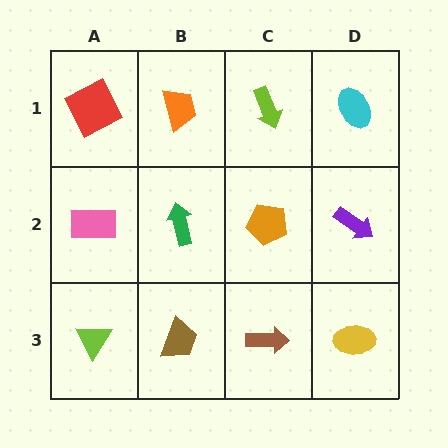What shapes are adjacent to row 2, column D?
A cyan ellipse (row 1, column D), a yellow ellipse (row 3, column D), an orange pentagon (row 2, column C).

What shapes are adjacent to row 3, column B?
A green arrow (row 2, column B), a lime triangle (row 3, column A), a brown arrow (row 3, column C).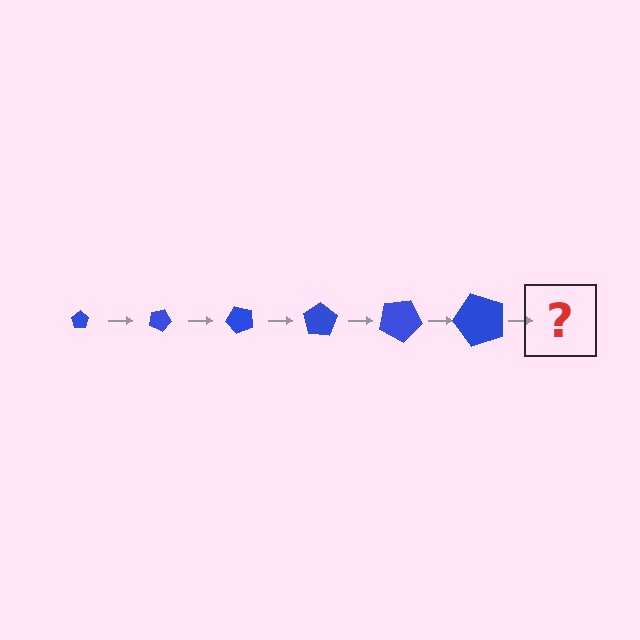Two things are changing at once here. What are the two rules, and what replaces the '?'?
The two rules are that the pentagon grows larger each step and it rotates 25 degrees each step. The '?' should be a pentagon, larger than the previous one and rotated 150 degrees from the start.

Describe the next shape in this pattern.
It should be a pentagon, larger than the previous one and rotated 150 degrees from the start.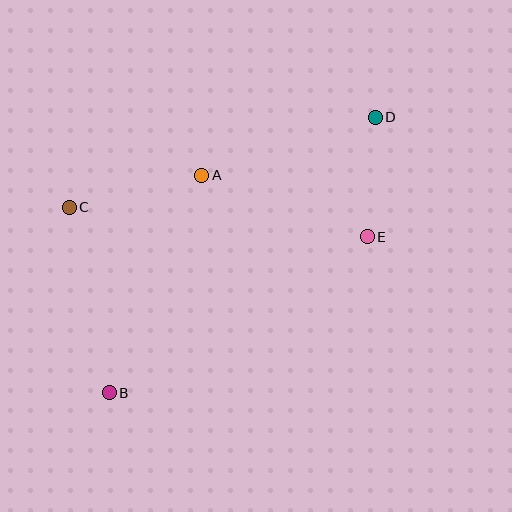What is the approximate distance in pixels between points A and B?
The distance between A and B is approximately 236 pixels.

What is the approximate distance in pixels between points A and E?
The distance between A and E is approximately 177 pixels.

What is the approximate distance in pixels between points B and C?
The distance between B and C is approximately 190 pixels.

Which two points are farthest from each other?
Points B and D are farthest from each other.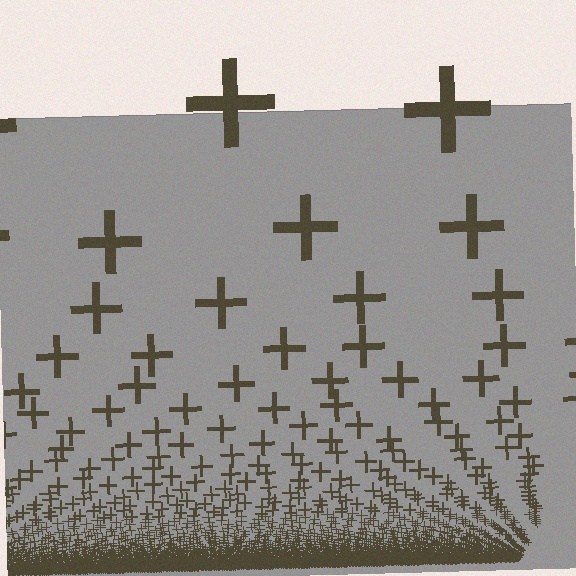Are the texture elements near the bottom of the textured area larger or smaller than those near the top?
Smaller. The gradient is inverted — elements near the bottom are smaller and denser.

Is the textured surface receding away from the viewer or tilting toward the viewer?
The surface appears to tilt toward the viewer. Texture elements get larger and sparser toward the top.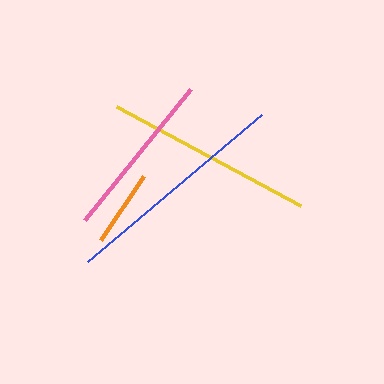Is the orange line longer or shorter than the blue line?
The blue line is longer than the orange line.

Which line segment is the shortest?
The orange line is the shortest at approximately 77 pixels.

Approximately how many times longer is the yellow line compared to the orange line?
The yellow line is approximately 2.7 times the length of the orange line.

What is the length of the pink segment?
The pink segment is approximately 169 pixels long.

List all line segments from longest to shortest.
From longest to shortest: blue, yellow, pink, orange.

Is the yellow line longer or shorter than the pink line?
The yellow line is longer than the pink line.